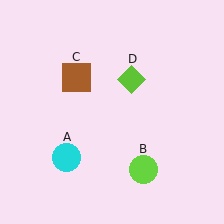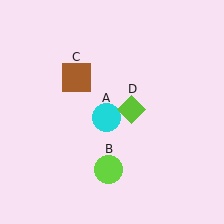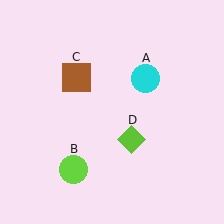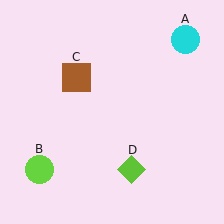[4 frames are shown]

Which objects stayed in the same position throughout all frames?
Brown square (object C) remained stationary.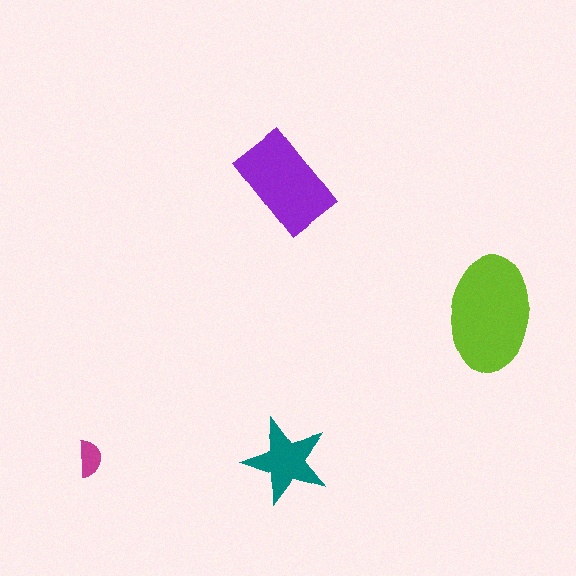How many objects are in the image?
There are 4 objects in the image.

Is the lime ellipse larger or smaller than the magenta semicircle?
Larger.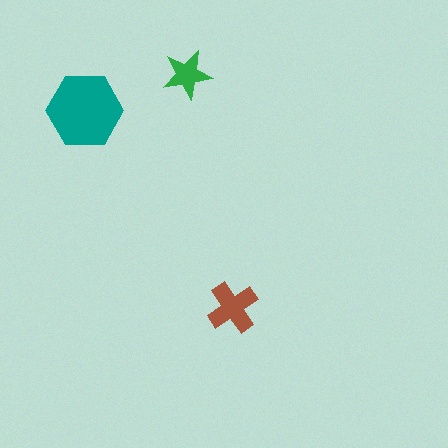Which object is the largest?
The teal hexagon.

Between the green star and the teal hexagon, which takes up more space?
The teal hexagon.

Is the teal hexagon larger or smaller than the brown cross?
Larger.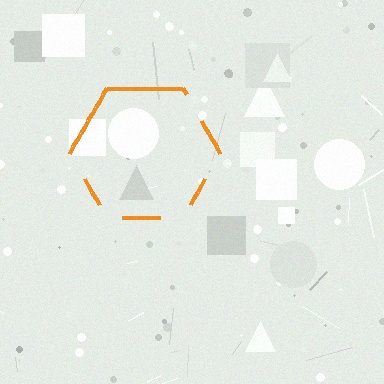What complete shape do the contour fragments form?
The contour fragments form a hexagon.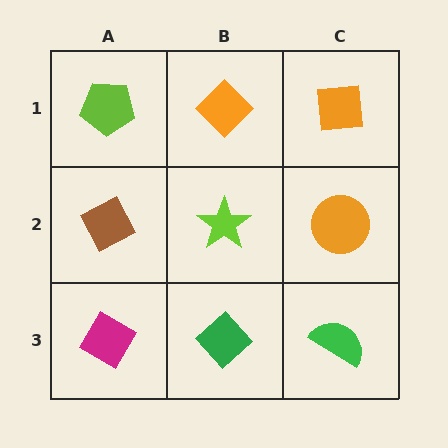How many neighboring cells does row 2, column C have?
3.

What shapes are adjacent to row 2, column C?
An orange square (row 1, column C), a green semicircle (row 3, column C), a lime star (row 2, column B).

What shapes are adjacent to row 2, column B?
An orange diamond (row 1, column B), a green diamond (row 3, column B), a brown diamond (row 2, column A), an orange circle (row 2, column C).